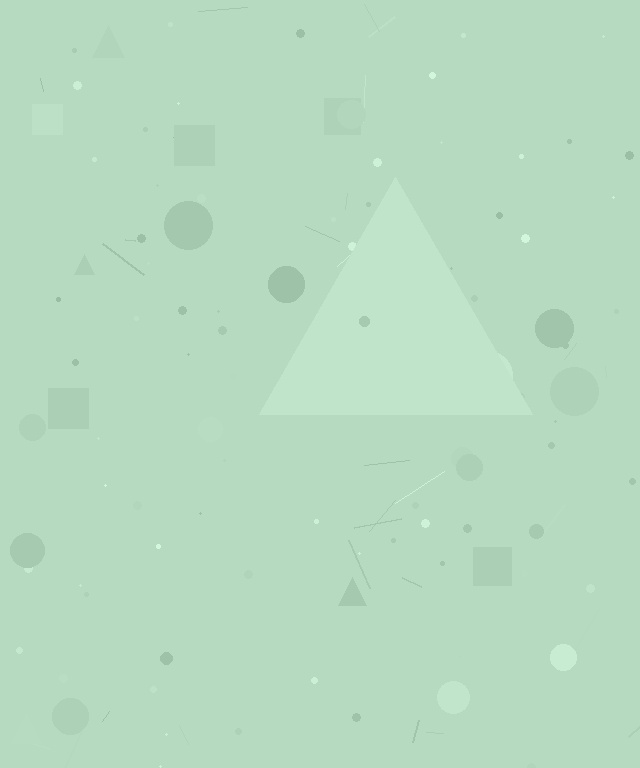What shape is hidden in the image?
A triangle is hidden in the image.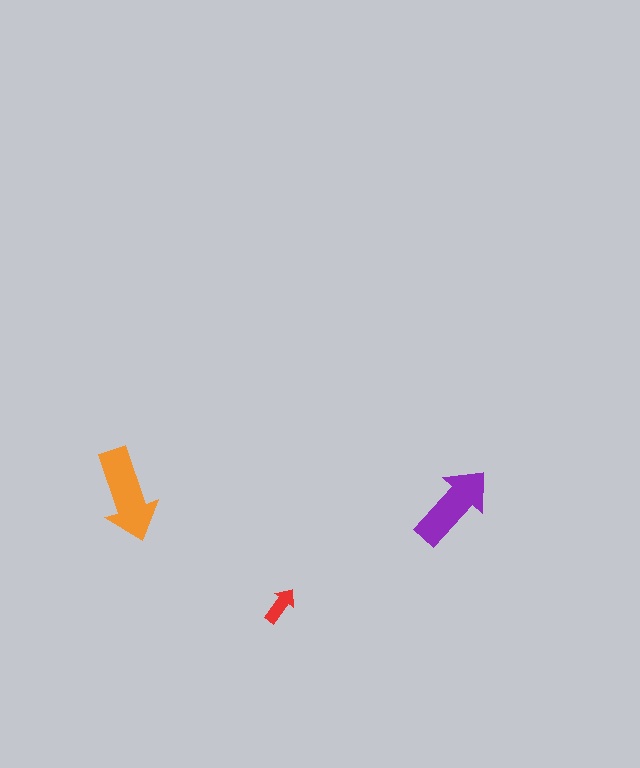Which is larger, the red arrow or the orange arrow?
The orange one.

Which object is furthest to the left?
The orange arrow is leftmost.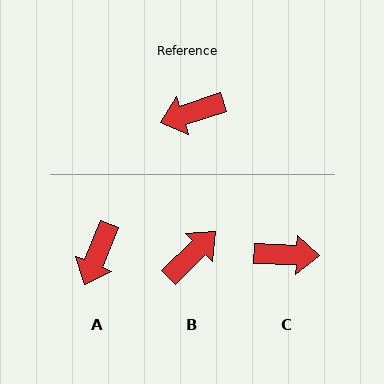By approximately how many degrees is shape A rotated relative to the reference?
Approximately 50 degrees counter-clockwise.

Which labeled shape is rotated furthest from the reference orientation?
C, about 160 degrees away.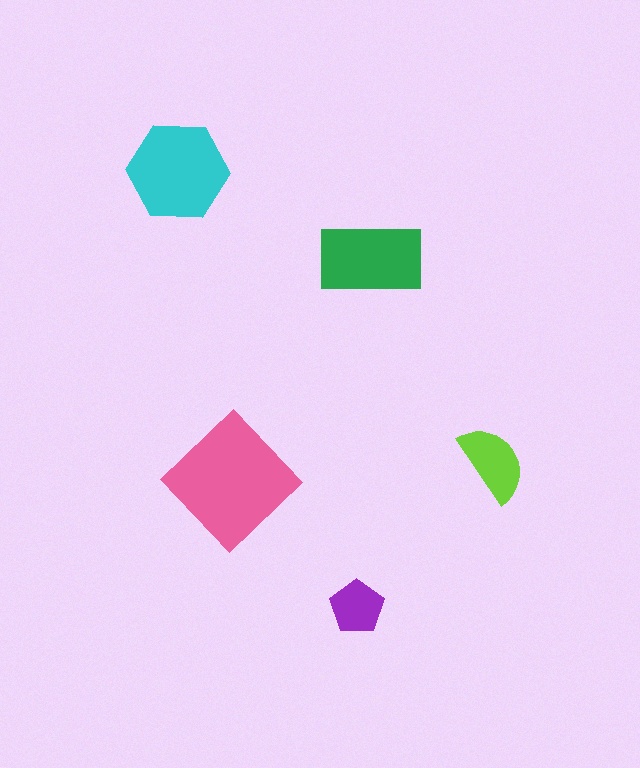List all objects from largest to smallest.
The pink diamond, the cyan hexagon, the green rectangle, the lime semicircle, the purple pentagon.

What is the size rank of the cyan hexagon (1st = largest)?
2nd.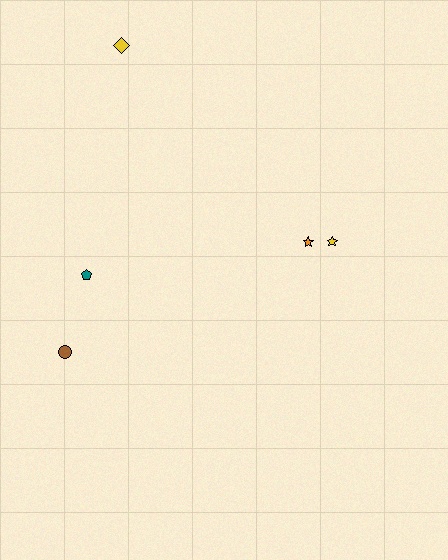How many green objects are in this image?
There are no green objects.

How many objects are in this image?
There are 5 objects.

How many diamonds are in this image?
There is 1 diamond.